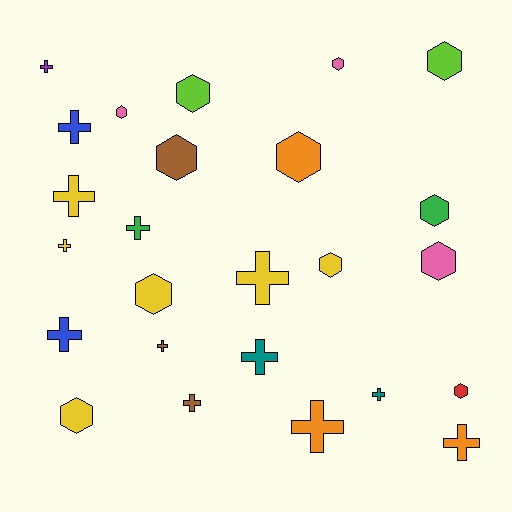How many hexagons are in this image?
There are 12 hexagons.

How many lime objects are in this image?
There are 2 lime objects.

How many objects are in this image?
There are 25 objects.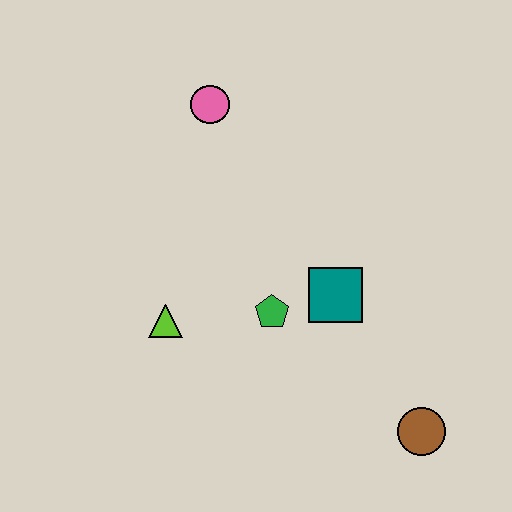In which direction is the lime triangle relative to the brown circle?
The lime triangle is to the left of the brown circle.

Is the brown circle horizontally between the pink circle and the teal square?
No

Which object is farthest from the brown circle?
The pink circle is farthest from the brown circle.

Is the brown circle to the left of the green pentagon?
No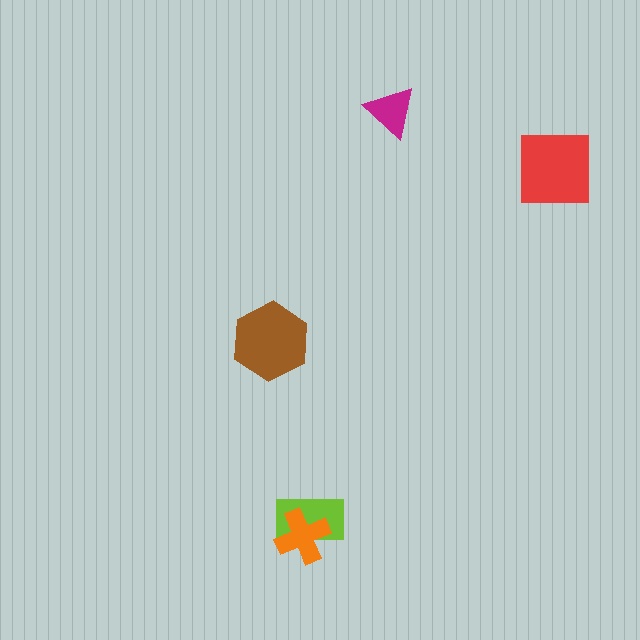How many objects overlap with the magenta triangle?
0 objects overlap with the magenta triangle.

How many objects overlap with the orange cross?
1 object overlaps with the orange cross.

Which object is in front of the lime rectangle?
The orange cross is in front of the lime rectangle.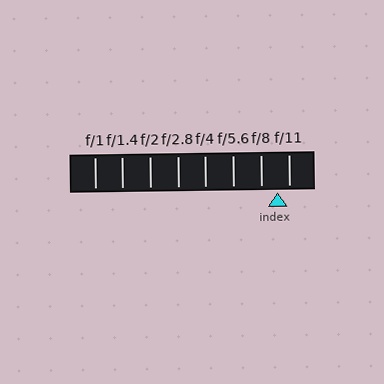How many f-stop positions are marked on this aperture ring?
There are 8 f-stop positions marked.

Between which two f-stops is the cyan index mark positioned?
The index mark is between f/8 and f/11.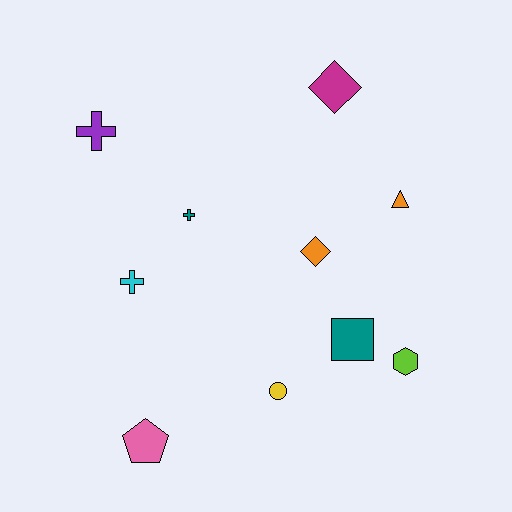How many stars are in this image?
There are no stars.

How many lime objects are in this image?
There is 1 lime object.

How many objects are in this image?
There are 10 objects.